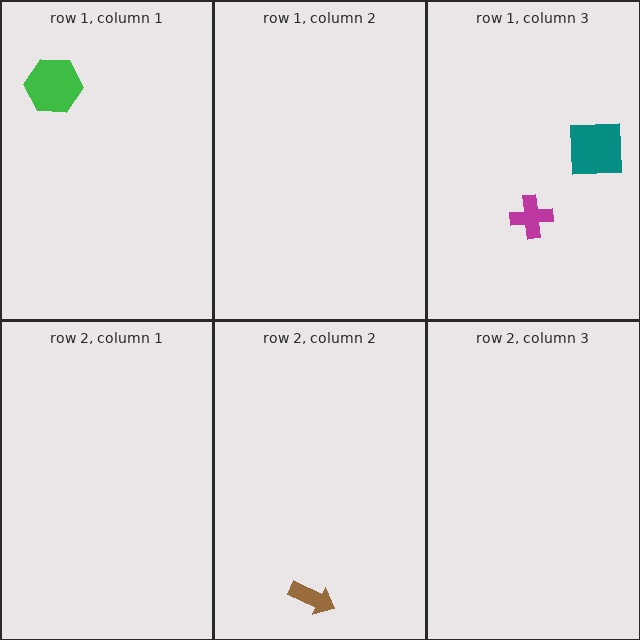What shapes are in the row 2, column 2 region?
The brown arrow.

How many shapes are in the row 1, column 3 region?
2.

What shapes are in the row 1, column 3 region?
The magenta cross, the teal square.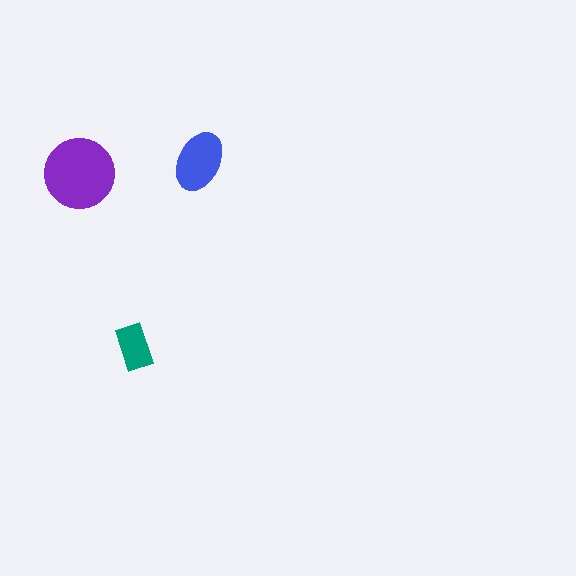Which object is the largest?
The purple circle.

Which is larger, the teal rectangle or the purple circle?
The purple circle.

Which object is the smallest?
The teal rectangle.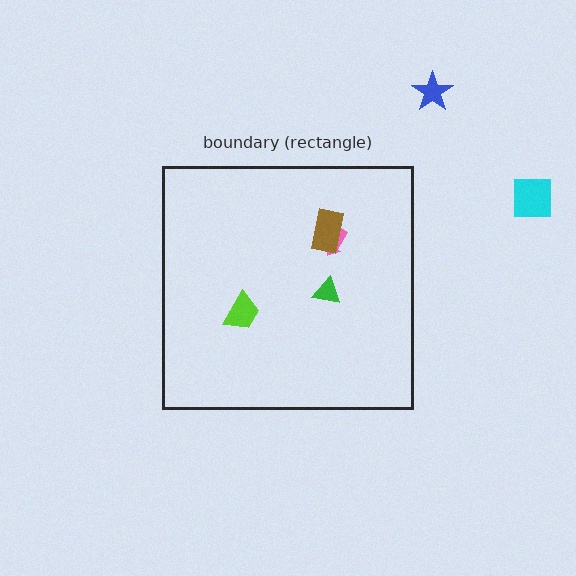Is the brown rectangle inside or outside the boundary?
Inside.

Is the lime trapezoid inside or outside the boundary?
Inside.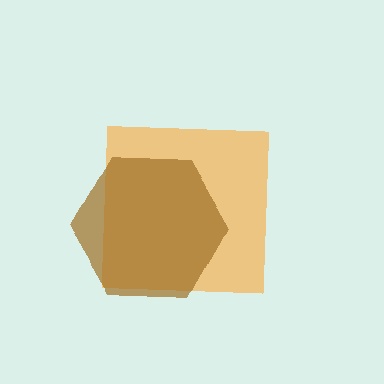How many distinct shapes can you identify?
There are 2 distinct shapes: an orange square, a brown hexagon.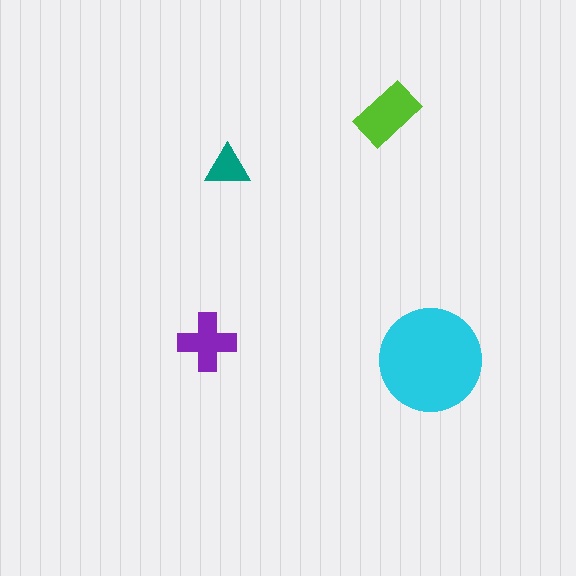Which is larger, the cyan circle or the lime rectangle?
The cyan circle.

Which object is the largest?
The cyan circle.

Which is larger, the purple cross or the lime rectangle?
The lime rectangle.